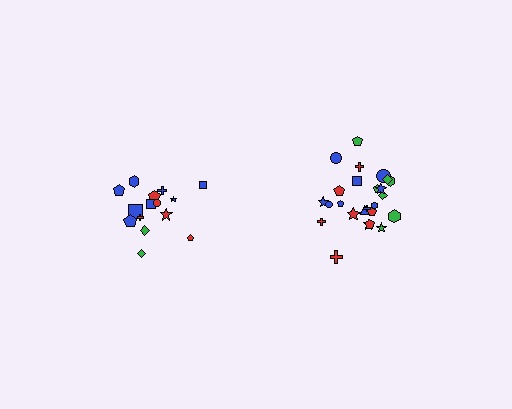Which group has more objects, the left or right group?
The right group.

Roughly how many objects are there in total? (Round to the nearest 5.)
Roughly 40 objects in total.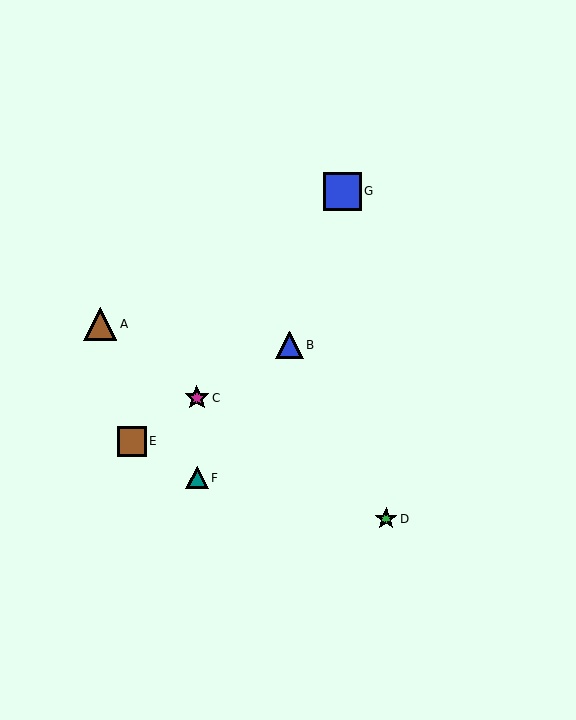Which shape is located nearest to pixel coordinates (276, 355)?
The blue triangle (labeled B) at (289, 345) is nearest to that location.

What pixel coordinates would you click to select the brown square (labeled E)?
Click at (132, 441) to select the brown square E.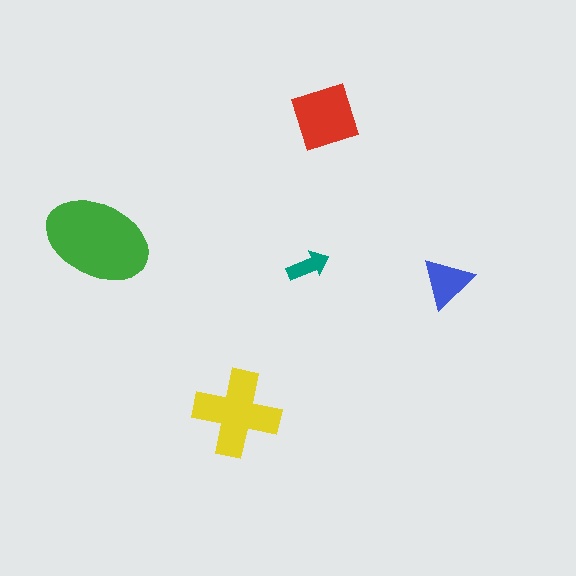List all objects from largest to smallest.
The green ellipse, the yellow cross, the red square, the blue triangle, the teal arrow.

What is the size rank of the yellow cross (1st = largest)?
2nd.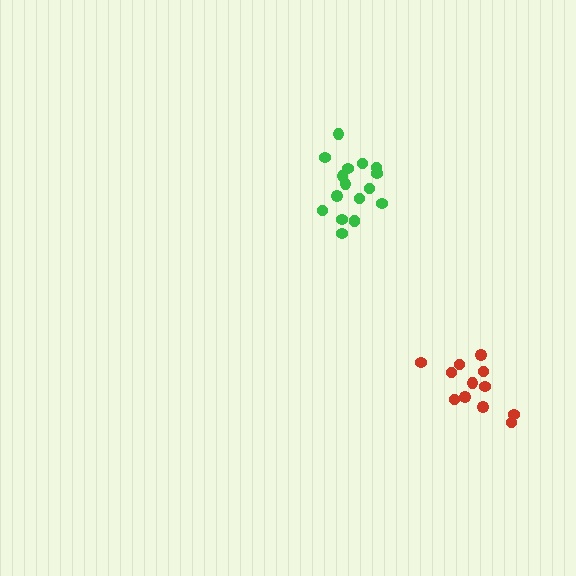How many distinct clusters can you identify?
There are 2 distinct clusters.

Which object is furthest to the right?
The red cluster is rightmost.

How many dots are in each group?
Group 1: 12 dots, Group 2: 17 dots (29 total).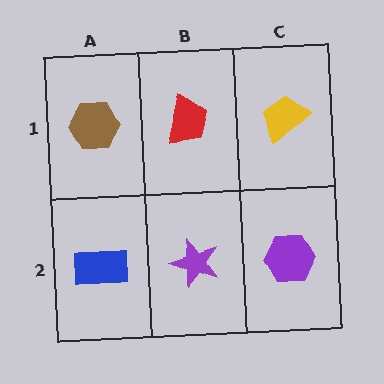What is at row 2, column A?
A blue rectangle.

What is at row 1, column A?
A brown hexagon.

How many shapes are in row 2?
3 shapes.